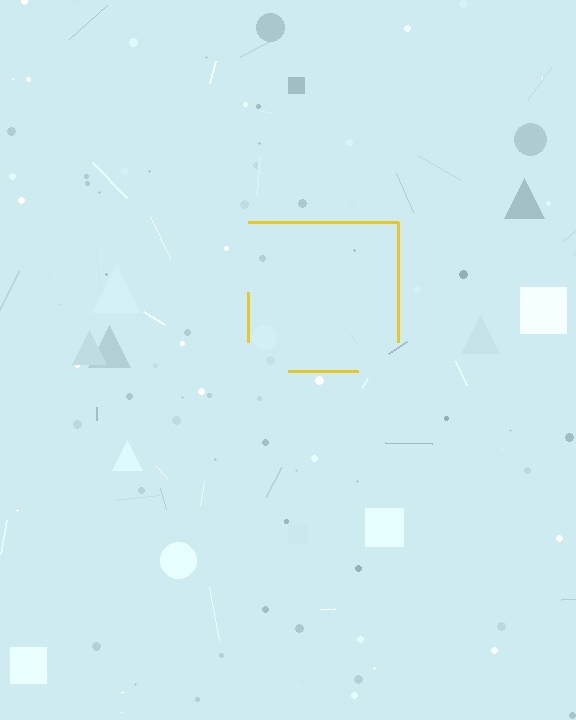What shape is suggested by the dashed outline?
The dashed outline suggests a square.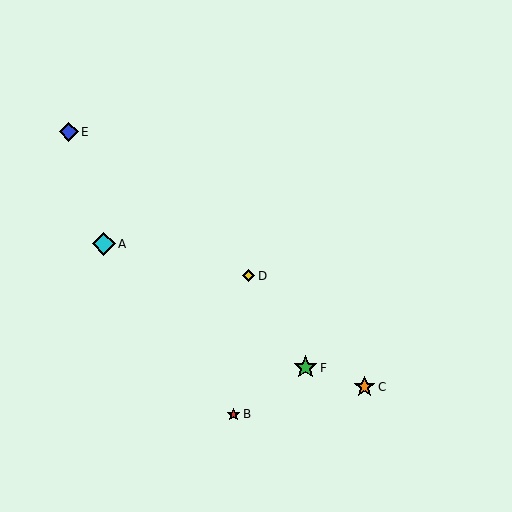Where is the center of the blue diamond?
The center of the blue diamond is at (69, 132).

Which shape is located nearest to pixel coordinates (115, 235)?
The cyan diamond (labeled A) at (104, 244) is nearest to that location.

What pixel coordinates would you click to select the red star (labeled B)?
Click at (234, 414) to select the red star B.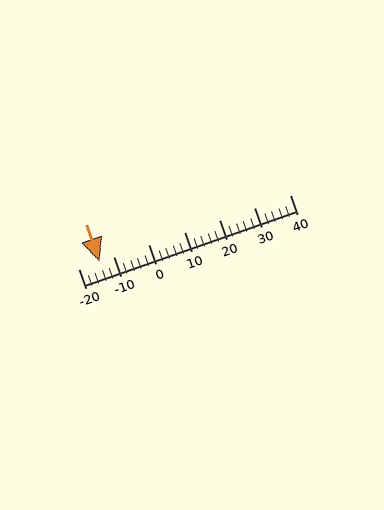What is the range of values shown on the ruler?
The ruler shows values from -20 to 40.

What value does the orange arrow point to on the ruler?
The orange arrow points to approximately -14.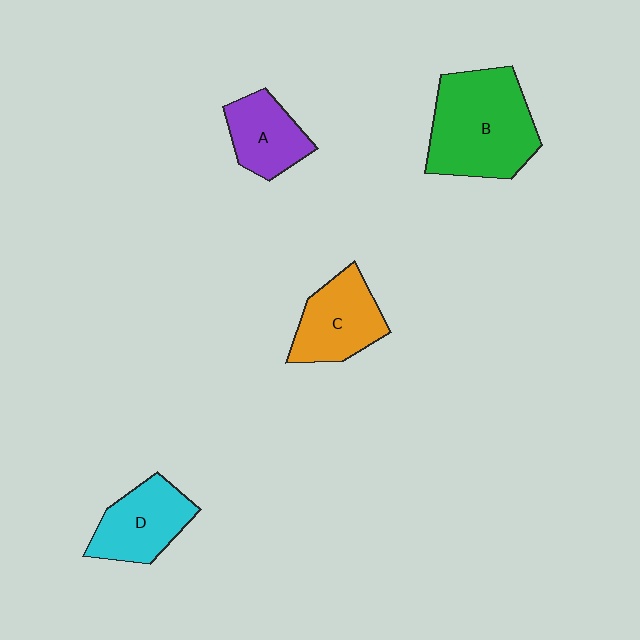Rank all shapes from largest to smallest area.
From largest to smallest: B (green), C (orange), D (cyan), A (purple).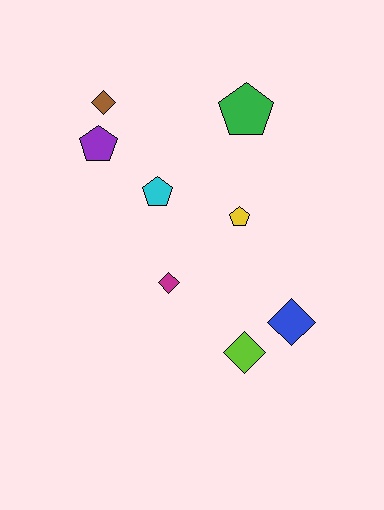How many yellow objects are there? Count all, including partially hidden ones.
There is 1 yellow object.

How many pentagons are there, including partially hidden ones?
There are 4 pentagons.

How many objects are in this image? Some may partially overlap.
There are 8 objects.